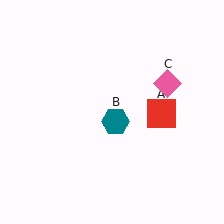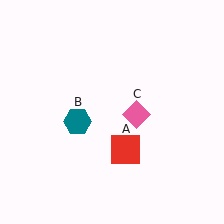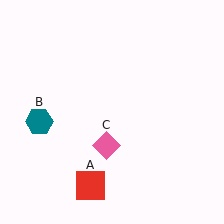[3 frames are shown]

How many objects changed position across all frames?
3 objects changed position: red square (object A), teal hexagon (object B), pink diamond (object C).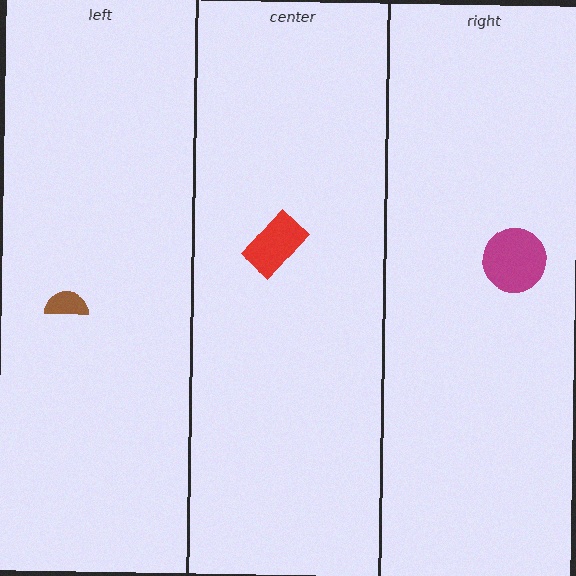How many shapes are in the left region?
1.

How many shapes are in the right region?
1.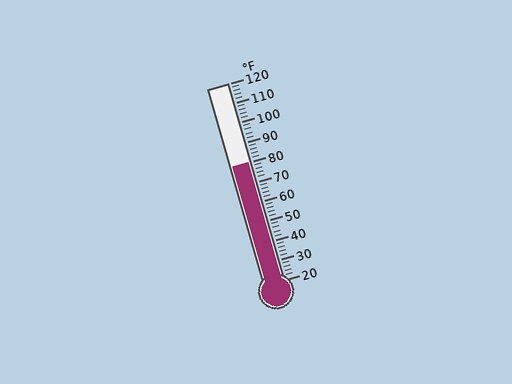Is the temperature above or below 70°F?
The temperature is above 70°F.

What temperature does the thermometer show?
The thermometer shows approximately 80°F.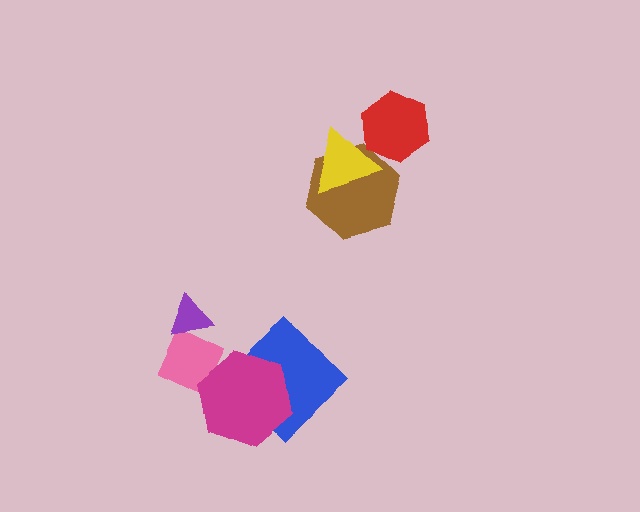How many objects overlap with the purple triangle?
1 object overlaps with the purple triangle.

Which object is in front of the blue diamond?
The magenta hexagon is in front of the blue diamond.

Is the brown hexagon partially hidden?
Yes, it is partially covered by another shape.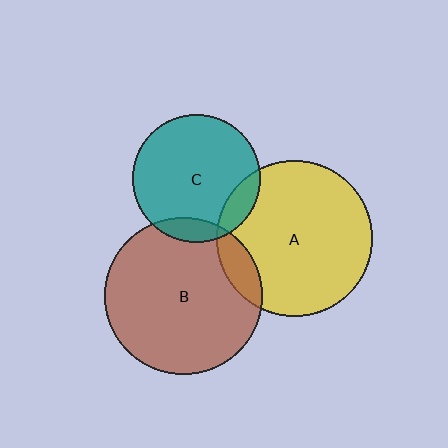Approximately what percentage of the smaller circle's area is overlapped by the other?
Approximately 10%.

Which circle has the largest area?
Circle B (brown).